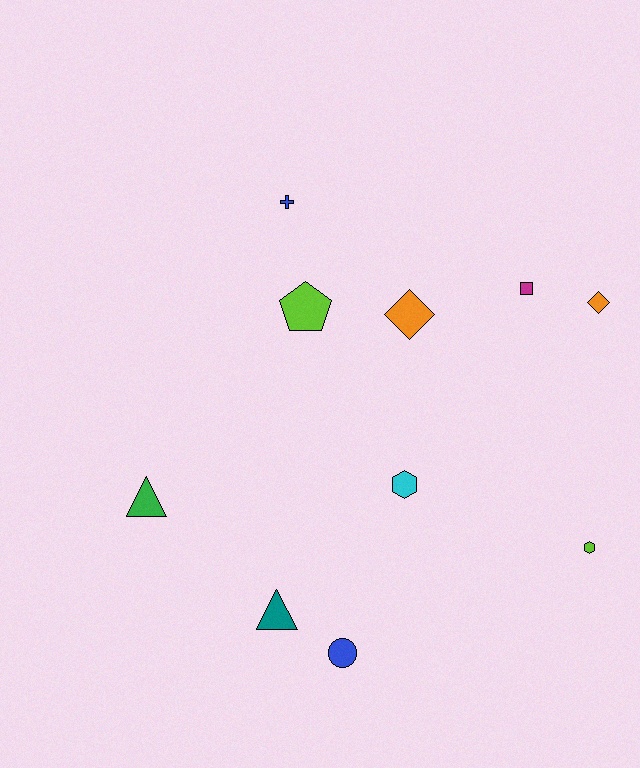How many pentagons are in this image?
There is 1 pentagon.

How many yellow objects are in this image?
There are no yellow objects.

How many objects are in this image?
There are 10 objects.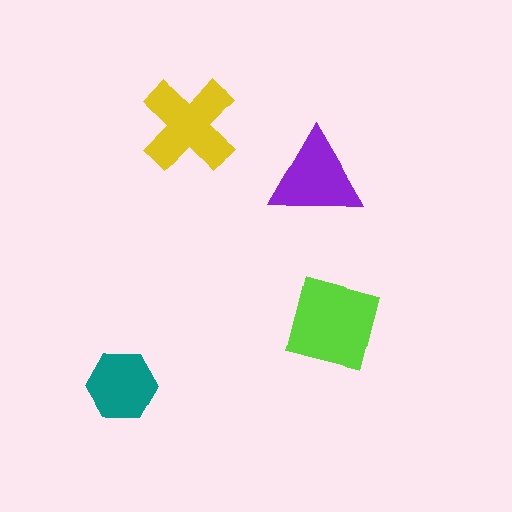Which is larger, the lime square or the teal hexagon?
The lime square.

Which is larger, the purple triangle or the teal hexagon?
The purple triangle.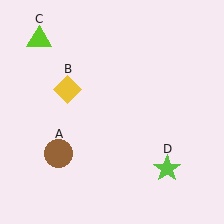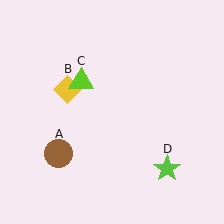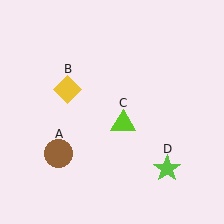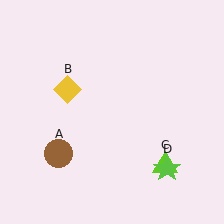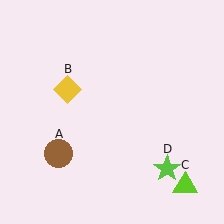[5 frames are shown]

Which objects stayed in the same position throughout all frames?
Brown circle (object A) and yellow diamond (object B) and lime star (object D) remained stationary.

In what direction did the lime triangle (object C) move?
The lime triangle (object C) moved down and to the right.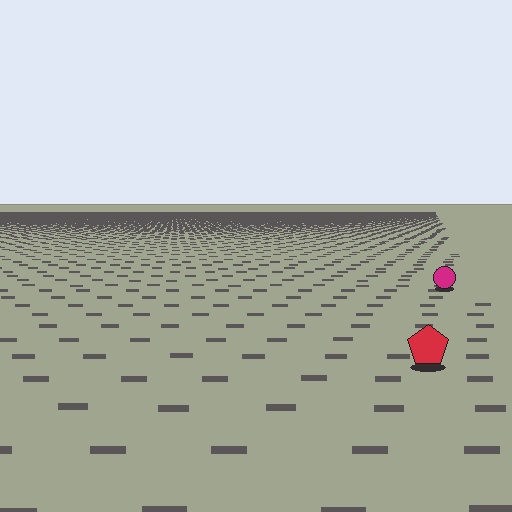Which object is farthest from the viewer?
The magenta circle is farthest from the viewer. It appears smaller and the ground texture around it is denser.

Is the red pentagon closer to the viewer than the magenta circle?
Yes. The red pentagon is closer — you can tell from the texture gradient: the ground texture is coarser near it.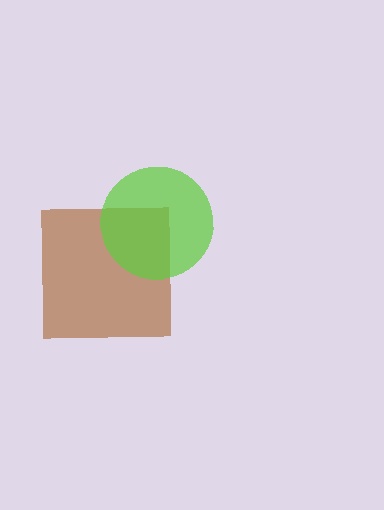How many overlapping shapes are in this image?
There are 2 overlapping shapes in the image.